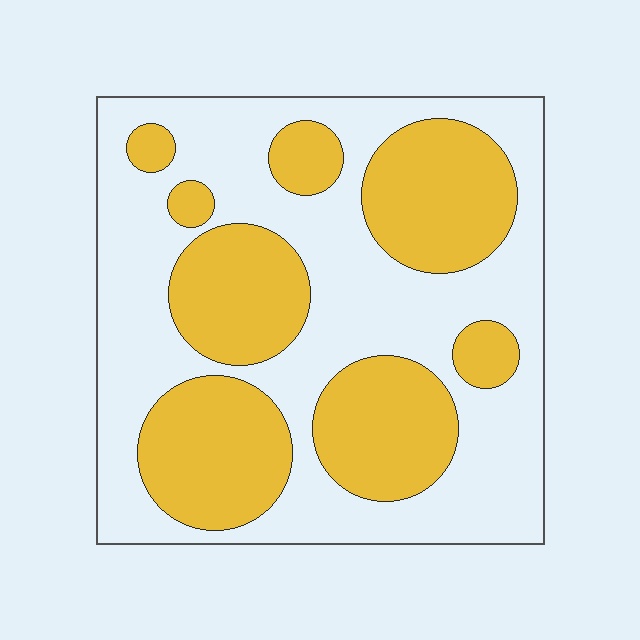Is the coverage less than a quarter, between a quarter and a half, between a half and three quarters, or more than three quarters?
Between a quarter and a half.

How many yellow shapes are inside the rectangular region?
8.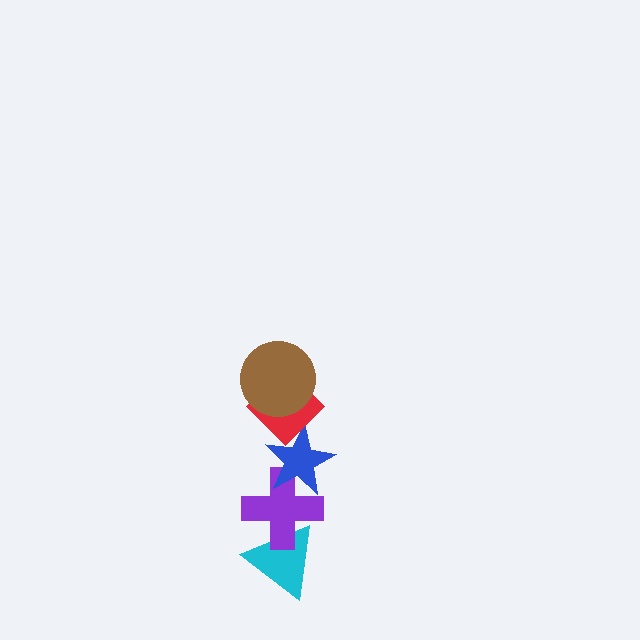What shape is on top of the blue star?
The red diamond is on top of the blue star.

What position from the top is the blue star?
The blue star is 3rd from the top.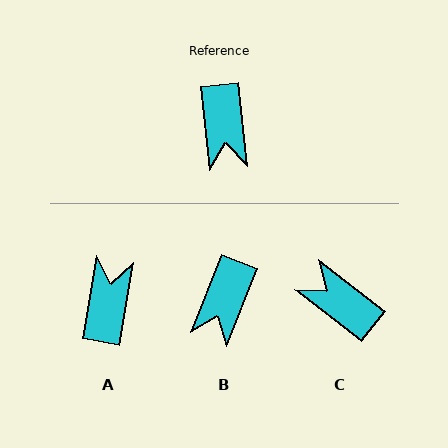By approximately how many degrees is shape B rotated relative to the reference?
Approximately 27 degrees clockwise.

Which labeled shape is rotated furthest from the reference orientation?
A, about 164 degrees away.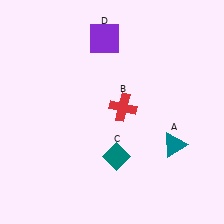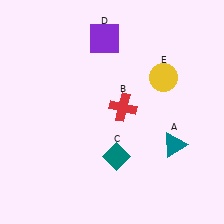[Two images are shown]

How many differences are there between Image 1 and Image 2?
There is 1 difference between the two images.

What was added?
A yellow circle (E) was added in Image 2.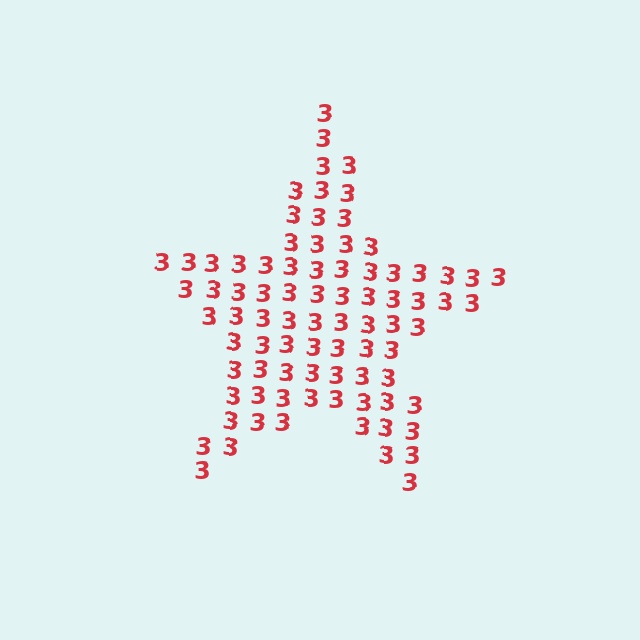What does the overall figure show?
The overall figure shows a star.